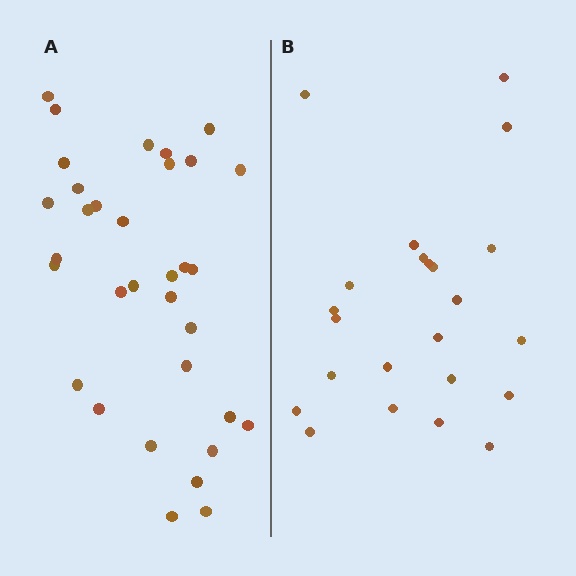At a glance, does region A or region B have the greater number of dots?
Region A (the left region) has more dots.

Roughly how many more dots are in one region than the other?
Region A has roughly 10 or so more dots than region B.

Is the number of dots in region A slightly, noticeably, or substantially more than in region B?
Region A has noticeably more, but not dramatically so. The ratio is roughly 1.4 to 1.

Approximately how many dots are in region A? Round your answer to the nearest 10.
About 30 dots. (The exact count is 33, which rounds to 30.)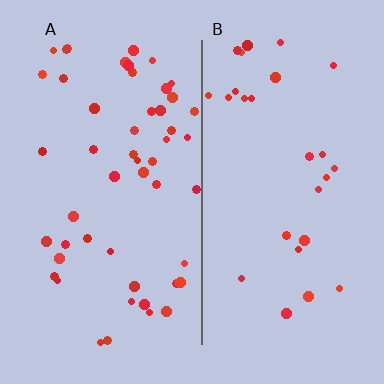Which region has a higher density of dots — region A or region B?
A (the left).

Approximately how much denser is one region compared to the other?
Approximately 1.9× — region A over region B.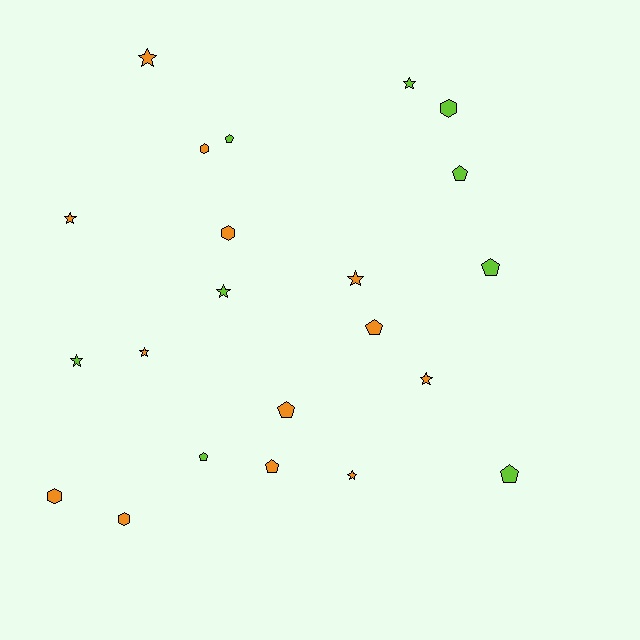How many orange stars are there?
There are 6 orange stars.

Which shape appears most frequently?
Star, with 9 objects.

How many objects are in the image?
There are 22 objects.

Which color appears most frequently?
Orange, with 13 objects.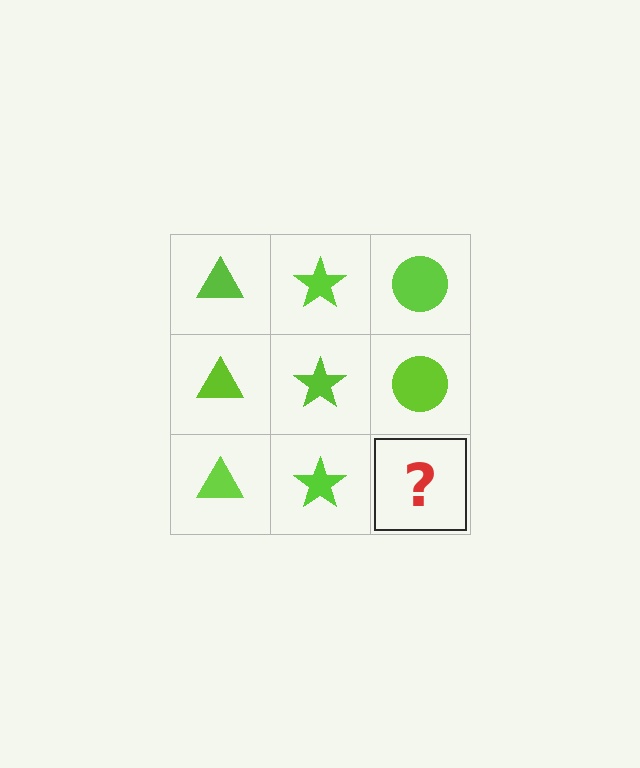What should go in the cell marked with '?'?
The missing cell should contain a lime circle.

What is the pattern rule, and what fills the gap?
The rule is that each column has a consistent shape. The gap should be filled with a lime circle.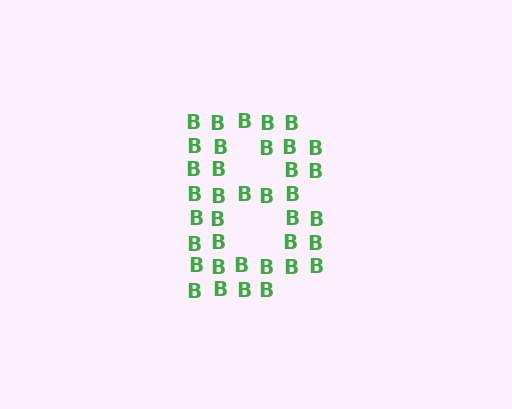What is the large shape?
The large shape is the letter B.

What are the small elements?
The small elements are letter B's.